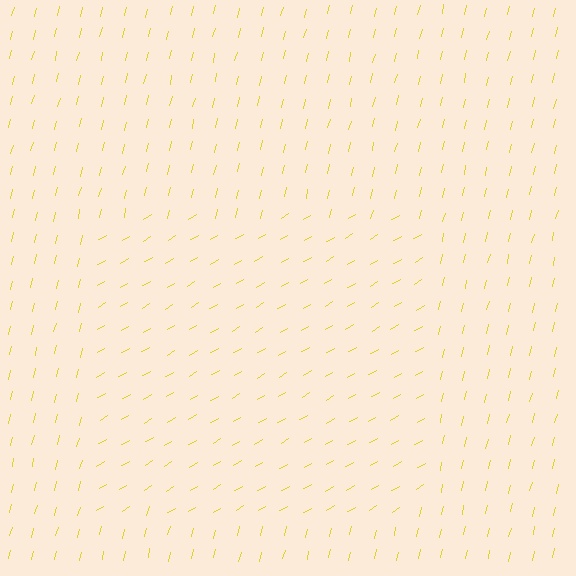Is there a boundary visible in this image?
Yes, there is a texture boundary formed by a change in line orientation.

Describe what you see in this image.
The image is filled with small yellow line segments. A rectangle region in the image has lines oriented differently from the surrounding lines, creating a visible texture boundary.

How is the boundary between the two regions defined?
The boundary is defined purely by a change in line orientation (approximately 45 degrees difference). All lines are the same color and thickness.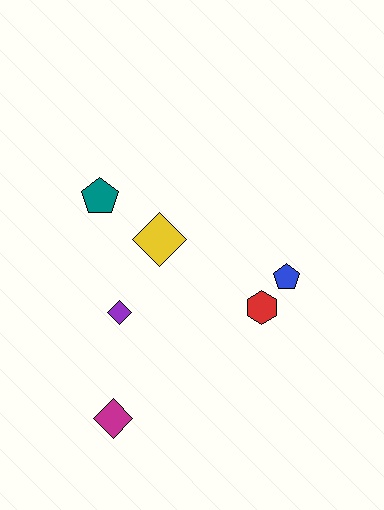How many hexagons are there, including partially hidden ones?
There is 1 hexagon.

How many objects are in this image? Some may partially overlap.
There are 6 objects.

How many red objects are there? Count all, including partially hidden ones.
There is 1 red object.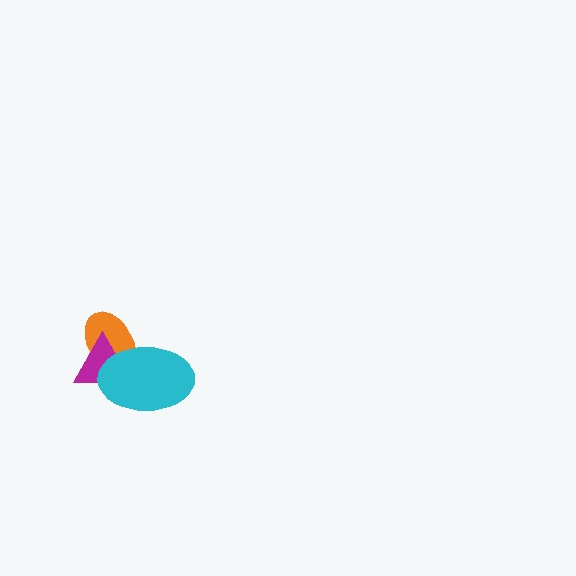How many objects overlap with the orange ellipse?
2 objects overlap with the orange ellipse.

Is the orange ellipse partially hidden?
Yes, it is partially covered by another shape.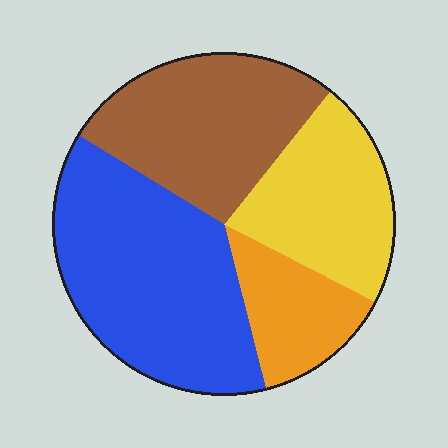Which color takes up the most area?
Blue, at roughly 40%.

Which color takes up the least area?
Orange, at roughly 15%.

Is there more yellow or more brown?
Brown.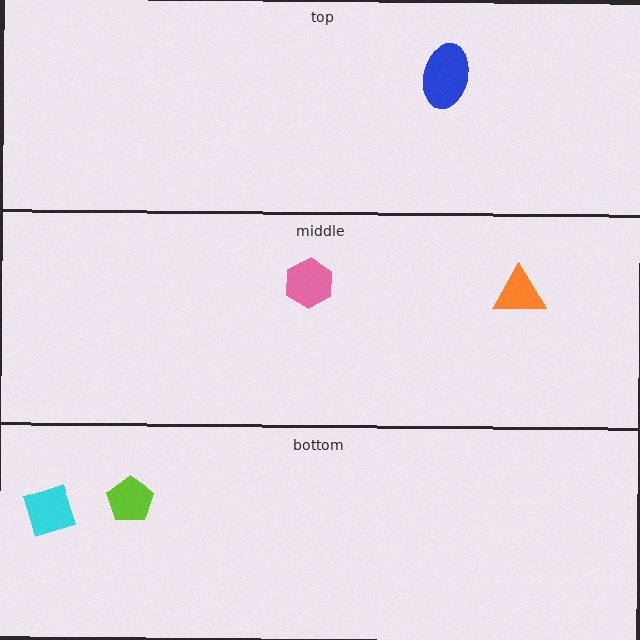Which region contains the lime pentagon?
The bottom region.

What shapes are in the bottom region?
The lime pentagon, the cyan diamond.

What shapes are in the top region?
The blue ellipse.